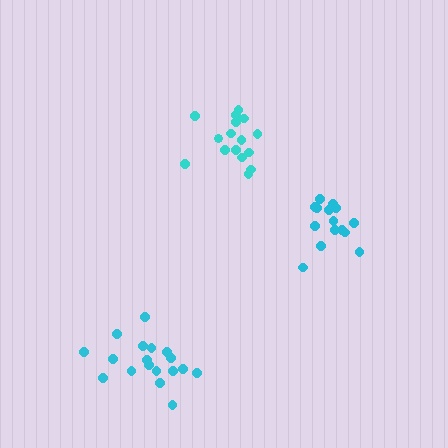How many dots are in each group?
Group 1: 16 dots, Group 2: 18 dots, Group 3: 15 dots (49 total).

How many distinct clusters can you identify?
There are 3 distinct clusters.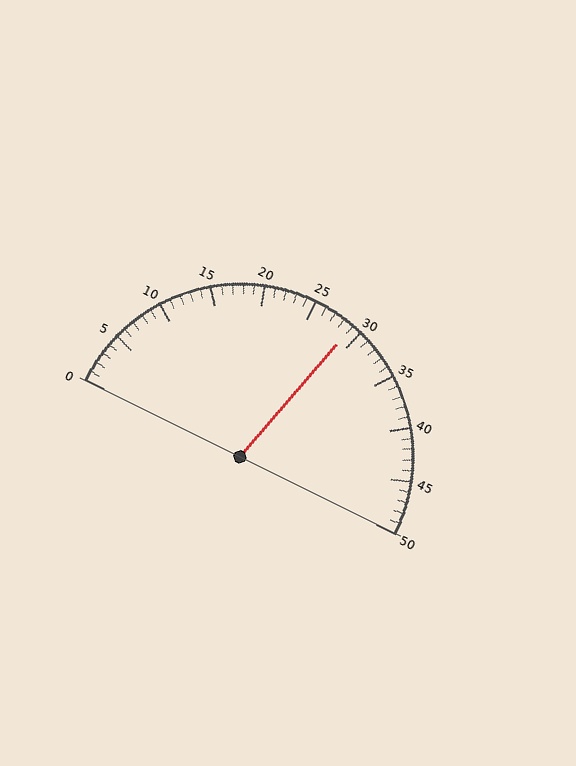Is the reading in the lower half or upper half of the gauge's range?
The reading is in the upper half of the range (0 to 50).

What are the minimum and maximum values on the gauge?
The gauge ranges from 0 to 50.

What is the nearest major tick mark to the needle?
The nearest major tick mark is 30.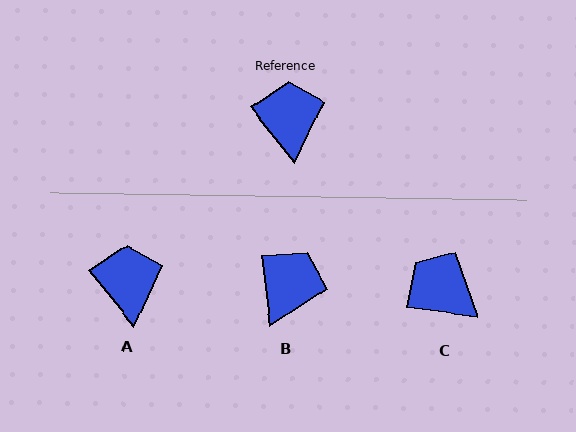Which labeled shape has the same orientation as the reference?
A.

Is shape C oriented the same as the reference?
No, it is off by about 44 degrees.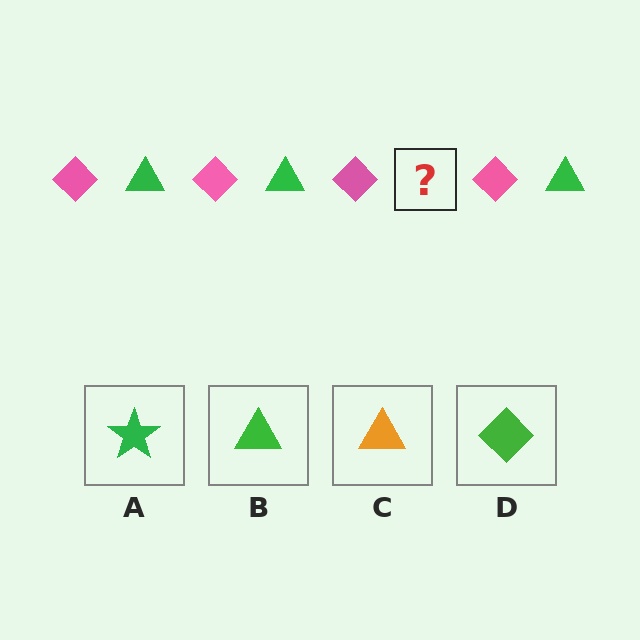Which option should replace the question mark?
Option B.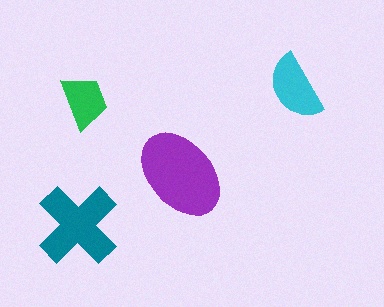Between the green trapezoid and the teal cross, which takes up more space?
The teal cross.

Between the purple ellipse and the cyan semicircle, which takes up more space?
The purple ellipse.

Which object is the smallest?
The green trapezoid.